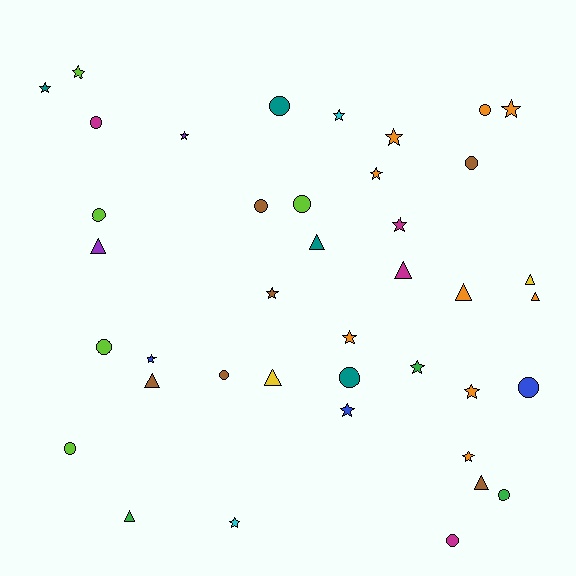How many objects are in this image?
There are 40 objects.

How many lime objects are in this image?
There are 5 lime objects.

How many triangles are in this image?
There are 10 triangles.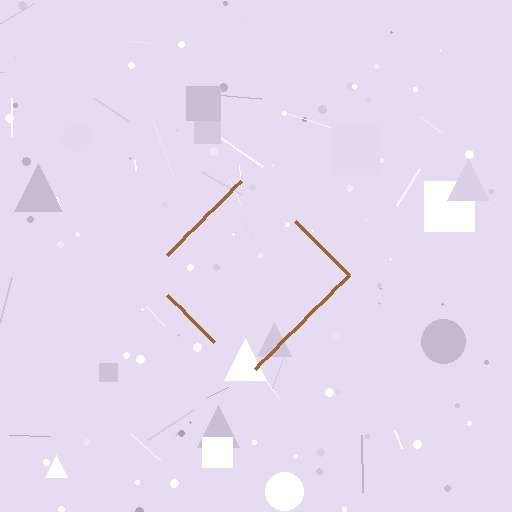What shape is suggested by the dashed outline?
The dashed outline suggests a diamond.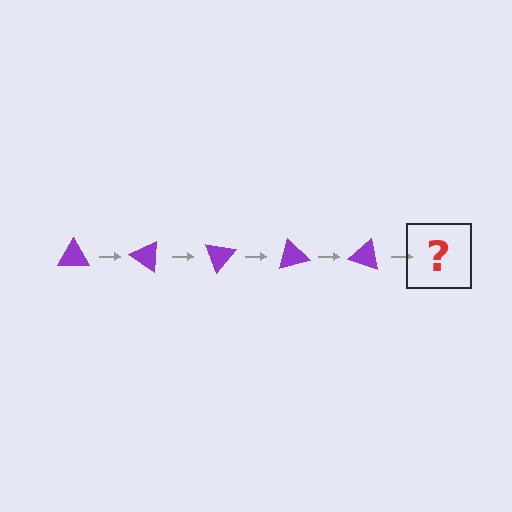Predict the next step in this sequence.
The next step is a purple triangle rotated 175 degrees.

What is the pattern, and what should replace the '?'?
The pattern is that the triangle rotates 35 degrees each step. The '?' should be a purple triangle rotated 175 degrees.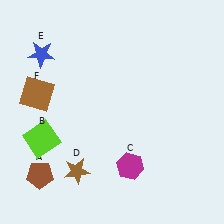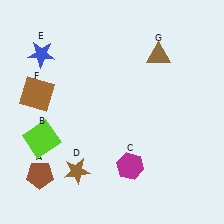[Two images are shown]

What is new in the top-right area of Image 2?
A brown triangle (G) was added in the top-right area of Image 2.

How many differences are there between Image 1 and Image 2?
There is 1 difference between the two images.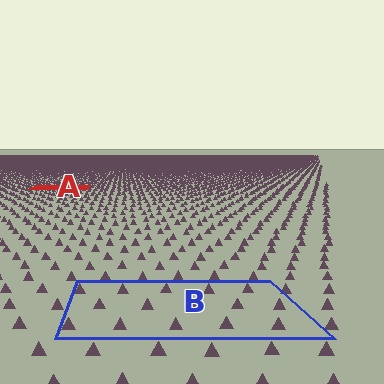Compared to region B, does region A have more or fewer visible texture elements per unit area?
Region A has more texture elements per unit area — they are packed more densely because it is farther away.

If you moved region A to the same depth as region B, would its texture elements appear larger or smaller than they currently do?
They would appear larger. At a closer depth, the same texture elements are projected at a bigger on-screen size.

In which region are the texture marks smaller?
The texture marks are smaller in region A, because it is farther away.